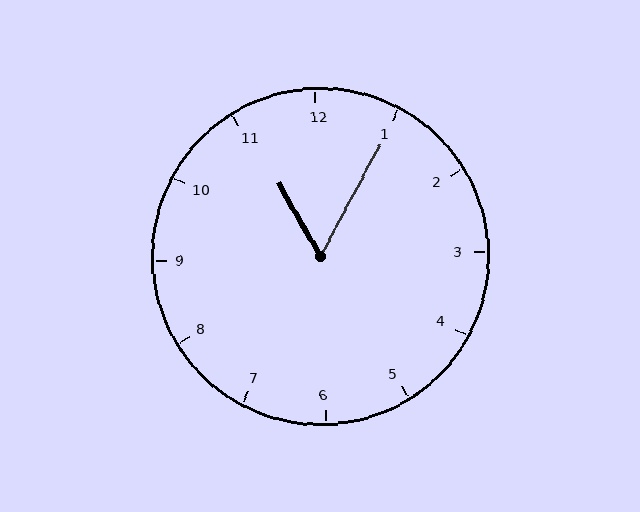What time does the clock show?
11:05.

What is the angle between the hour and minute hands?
Approximately 58 degrees.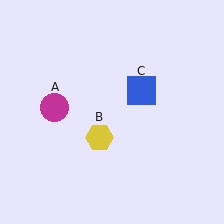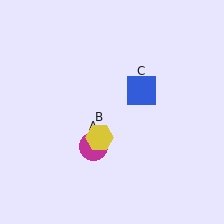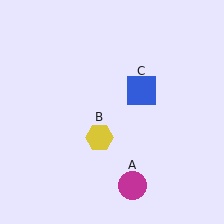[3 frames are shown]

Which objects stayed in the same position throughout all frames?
Yellow hexagon (object B) and blue square (object C) remained stationary.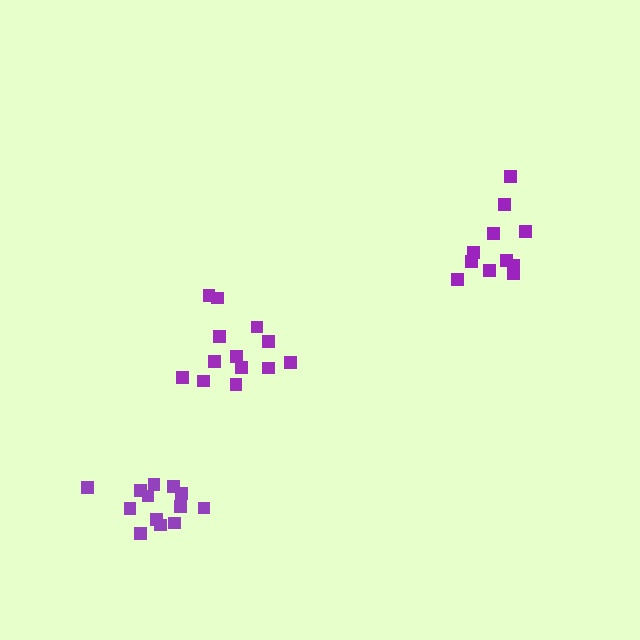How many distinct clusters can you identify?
There are 3 distinct clusters.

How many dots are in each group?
Group 1: 13 dots, Group 2: 11 dots, Group 3: 13 dots (37 total).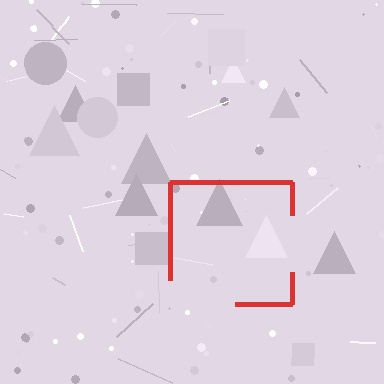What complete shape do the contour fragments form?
The contour fragments form a square.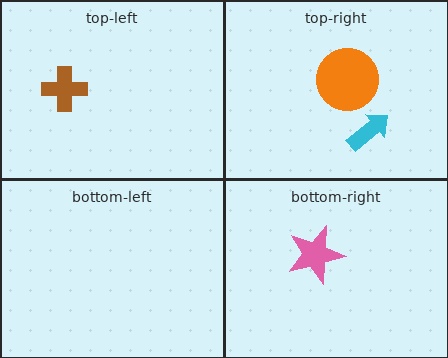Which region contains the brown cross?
The top-left region.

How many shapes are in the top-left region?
1.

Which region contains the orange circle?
The top-right region.